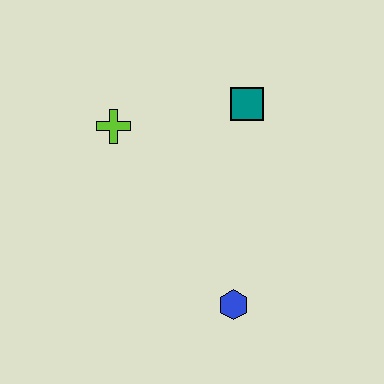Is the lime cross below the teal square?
Yes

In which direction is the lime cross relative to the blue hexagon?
The lime cross is above the blue hexagon.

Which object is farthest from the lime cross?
The blue hexagon is farthest from the lime cross.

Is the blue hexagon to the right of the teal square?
No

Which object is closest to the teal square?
The lime cross is closest to the teal square.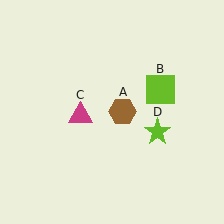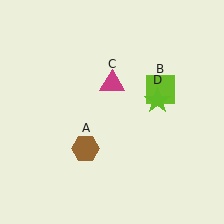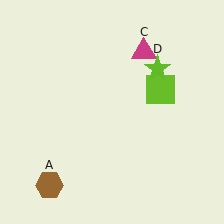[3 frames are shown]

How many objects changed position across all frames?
3 objects changed position: brown hexagon (object A), magenta triangle (object C), lime star (object D).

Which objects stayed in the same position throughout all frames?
Lime square (object B) remained stationary.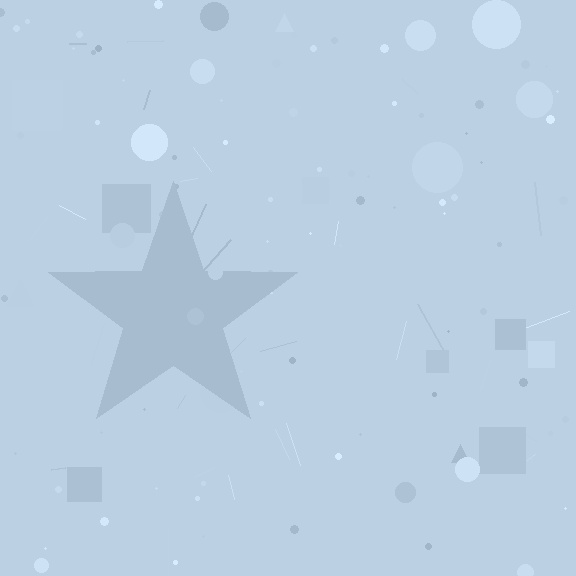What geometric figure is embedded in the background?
A star is embedded in the background.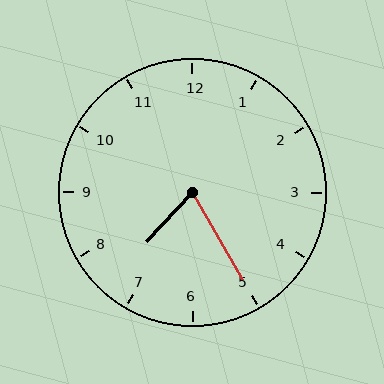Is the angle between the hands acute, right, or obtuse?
It is acute.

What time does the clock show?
7:25.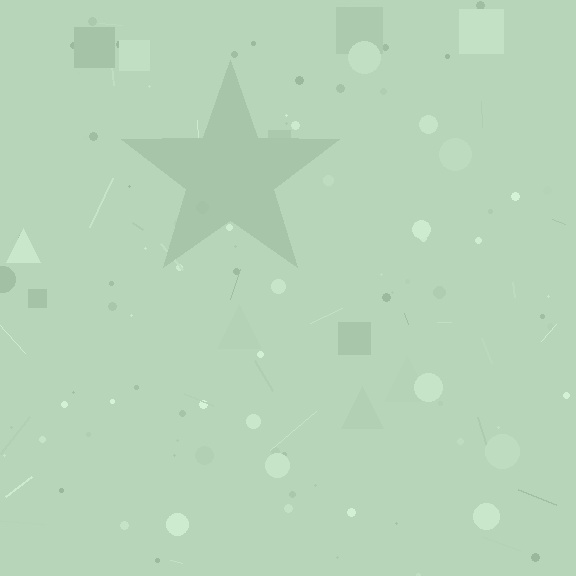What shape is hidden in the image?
A star is hidden in the image.